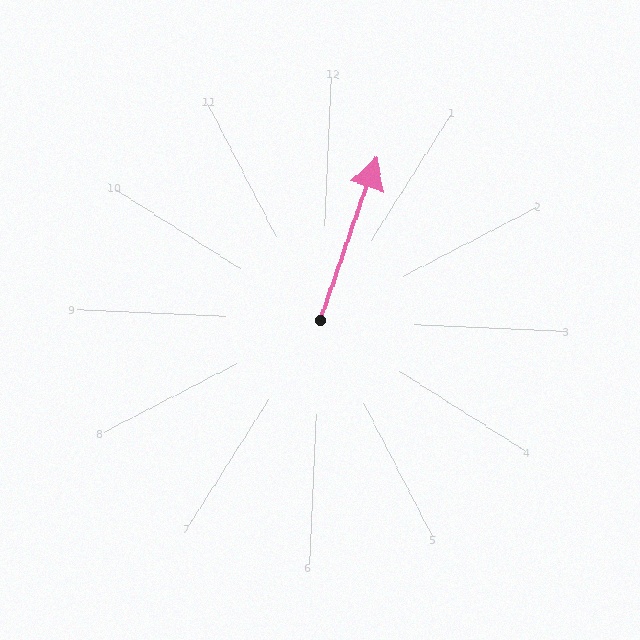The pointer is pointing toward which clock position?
Roughly 1 o'clock.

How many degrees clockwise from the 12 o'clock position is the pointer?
Approximately 17 degrees.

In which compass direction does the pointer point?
North.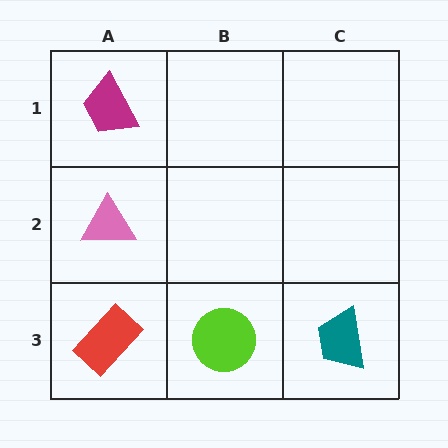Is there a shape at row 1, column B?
No, that cell is empty.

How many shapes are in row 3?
3 shapes.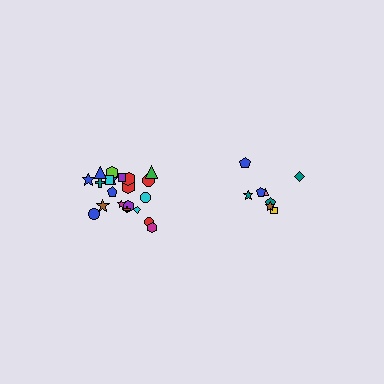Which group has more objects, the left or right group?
The left group.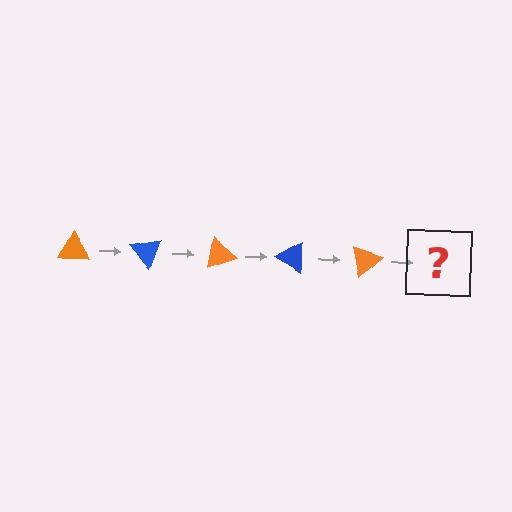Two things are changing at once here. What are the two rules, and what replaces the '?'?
The two rules are that it rotates 50 degrees each step and the color cycles through orange and blue. The '?' should be a blue triangle, rotated 250 degrees from the start.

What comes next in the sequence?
The next element should be a blue triangle, rotated 250 degrees from the start.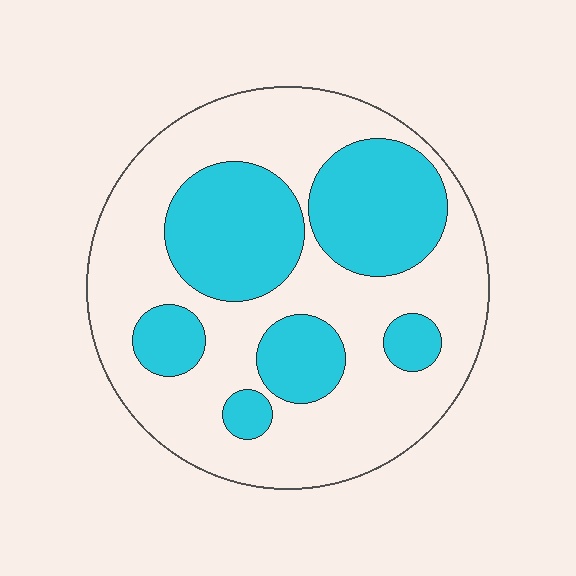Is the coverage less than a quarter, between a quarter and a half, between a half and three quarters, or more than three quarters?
Between a quarter and a half.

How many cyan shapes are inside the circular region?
6.